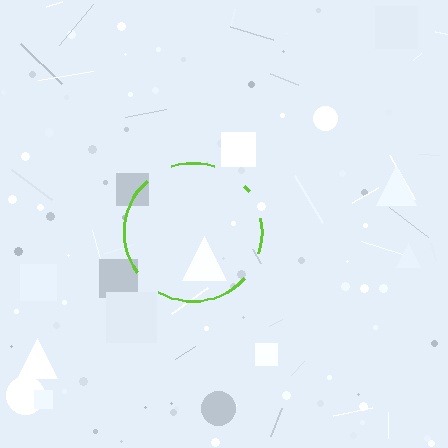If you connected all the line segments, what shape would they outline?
They would outline a circle.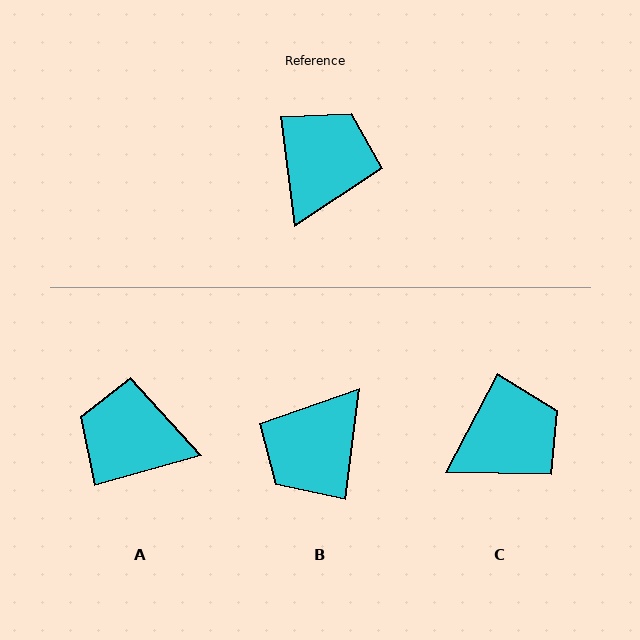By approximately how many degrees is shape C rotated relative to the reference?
Approximately 34 degrees clockwise.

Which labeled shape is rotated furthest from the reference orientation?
B, about 166 degrees away.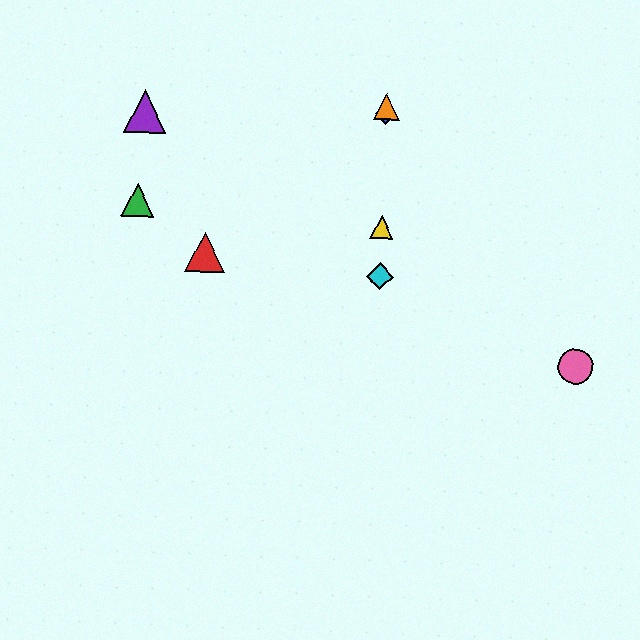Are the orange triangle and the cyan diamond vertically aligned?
Yes, both are at x≈386.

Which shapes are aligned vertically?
The blue diamond, the yellow triangle, the orange triangle, the cyan diamond are aligned vertically.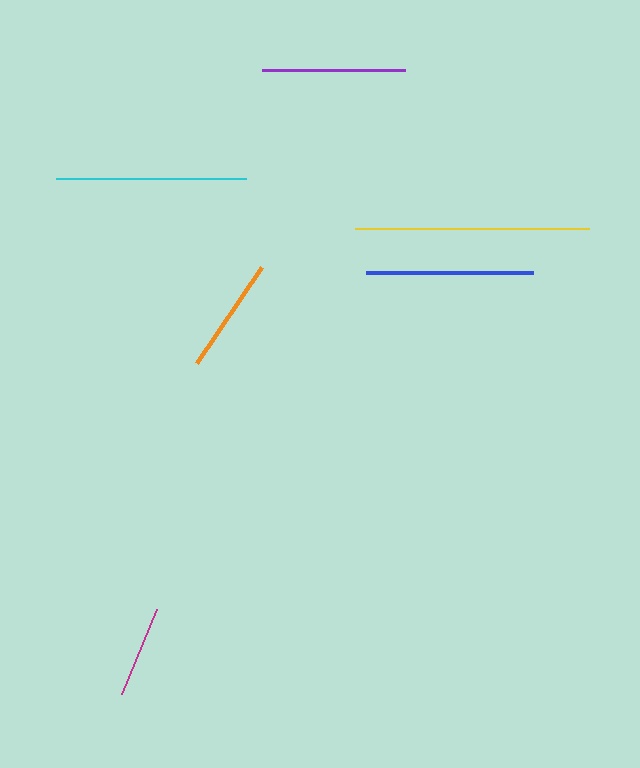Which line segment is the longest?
The yellow line is the longest at approximately 234 pixels.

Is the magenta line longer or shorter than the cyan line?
The cyan line is longer than the magenta line.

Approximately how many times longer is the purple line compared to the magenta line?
The purple line is approximately 1.6 times the length of the magenta line.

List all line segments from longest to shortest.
From longest to shortest: yellow, cyan, blue, purple, orange, magenta.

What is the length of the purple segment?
The purple segment is approximately 143 pixels long.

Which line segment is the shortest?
The magenta line is the shortest at approximately 91 pixels.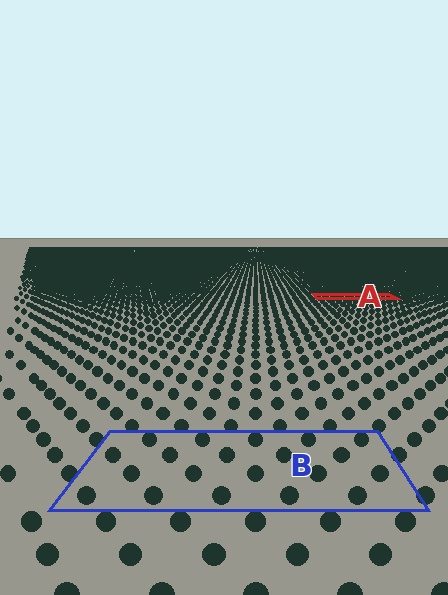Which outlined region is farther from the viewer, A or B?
Region A is farther from the viewer — the texture elements inside it appear smaller and more densely packed.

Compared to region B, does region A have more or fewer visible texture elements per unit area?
Region A has more texture elements per unit area — they are packed more densely because it is farther away.